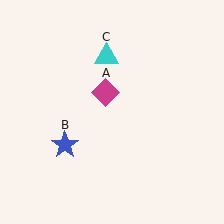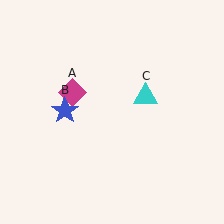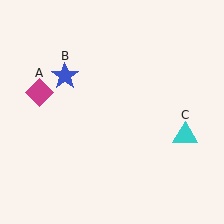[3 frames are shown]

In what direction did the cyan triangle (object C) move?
The cyan triangle (object C) moved down and to the right.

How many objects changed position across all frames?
3 objects changed position: magenta diamond (object A), blue star (object B), cyan triangle (object C).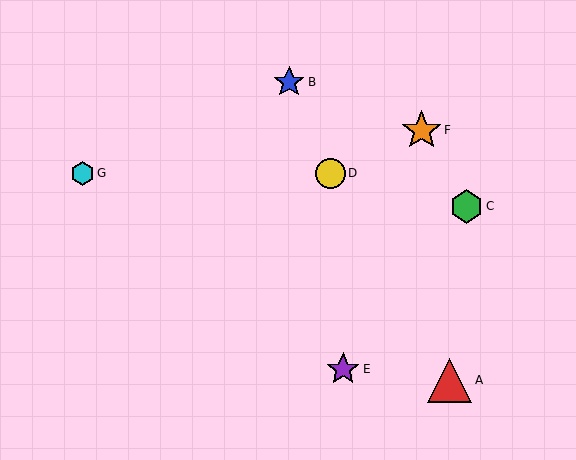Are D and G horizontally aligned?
Yes, both are at y≈173.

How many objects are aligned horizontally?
2 objects (D, G) are aligned horizontally.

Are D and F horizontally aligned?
No, D is at y≈173 and F is at y≈130.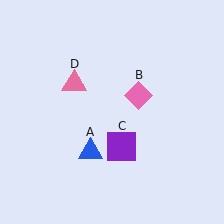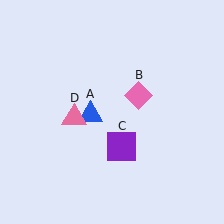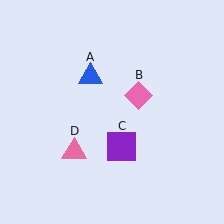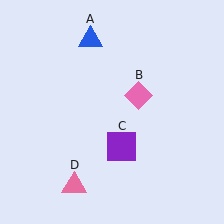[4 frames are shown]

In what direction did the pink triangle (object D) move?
The pink triangle (object D) moved down.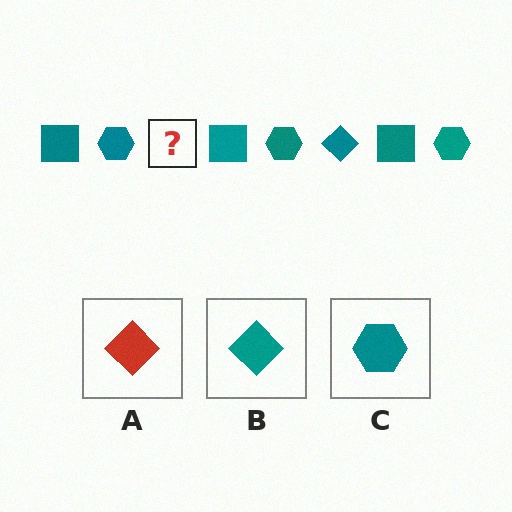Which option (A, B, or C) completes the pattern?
B.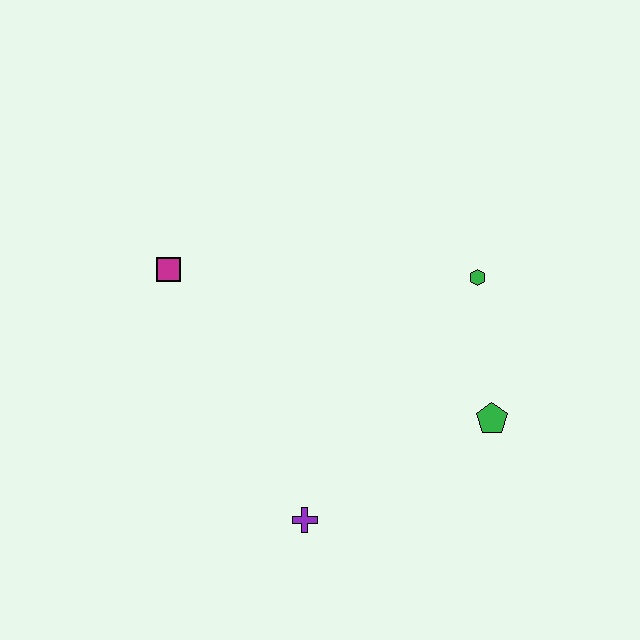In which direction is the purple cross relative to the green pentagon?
The purple cross is to the left of the green pentagon.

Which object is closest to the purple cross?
The green pentagon is closest to the purple cross.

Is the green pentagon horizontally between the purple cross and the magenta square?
No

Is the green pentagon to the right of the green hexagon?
Yes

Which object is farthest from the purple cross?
The green hexagon is farthest from the purple cross.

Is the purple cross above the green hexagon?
No